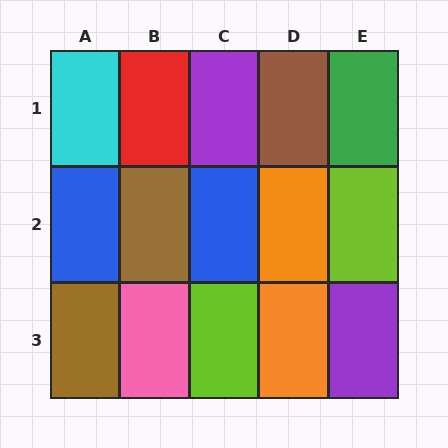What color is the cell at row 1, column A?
Cyan.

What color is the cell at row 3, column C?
Lime.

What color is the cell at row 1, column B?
Red.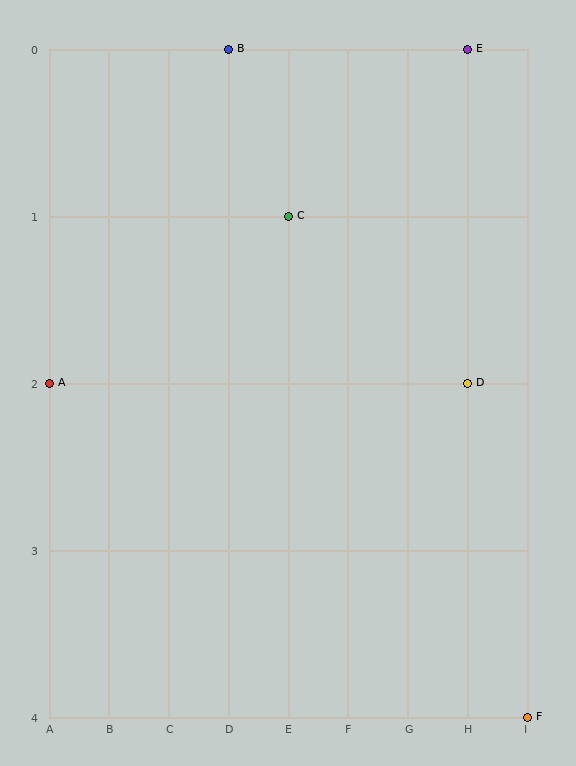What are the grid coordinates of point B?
Point B is at grid coordinates (D, 0).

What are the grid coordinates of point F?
Point F is at grid coordinates (I, 4).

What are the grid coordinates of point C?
Point C is at grid coordinates (E, 1).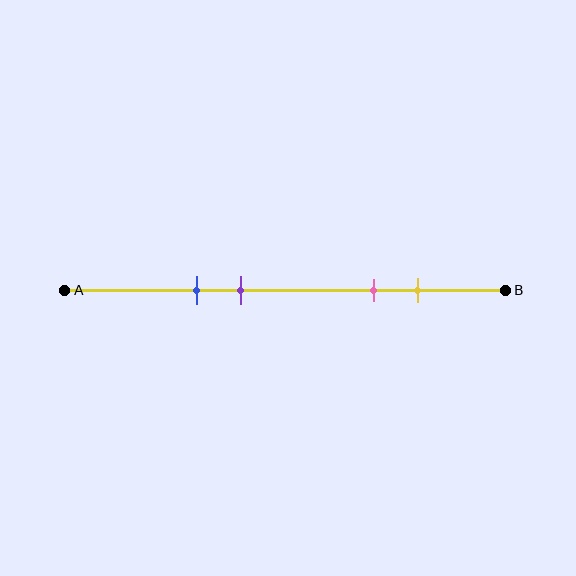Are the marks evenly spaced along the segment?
No, the marks are not evenly spaced.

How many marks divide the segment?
There are 4 marks dividing the segment.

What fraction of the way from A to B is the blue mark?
The blue mark is approximately 30% (0.3) of the way from A to B.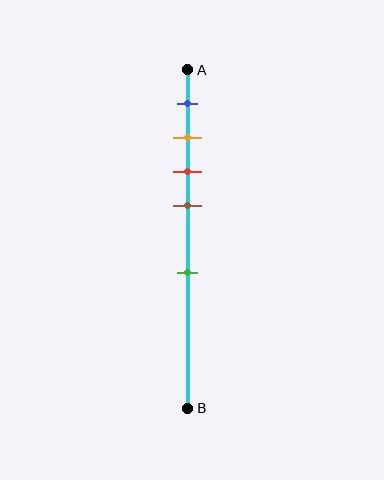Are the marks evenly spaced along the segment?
No, the marks are not evenly spaced.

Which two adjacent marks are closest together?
The orange and red marks are the closest adjacent pair.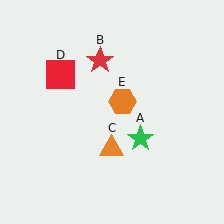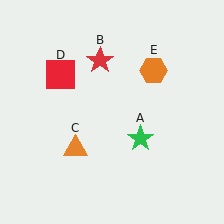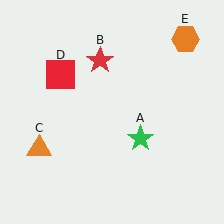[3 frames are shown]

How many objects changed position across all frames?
2 objects changed position: orange triangle (object C), orange hexagon (object E).